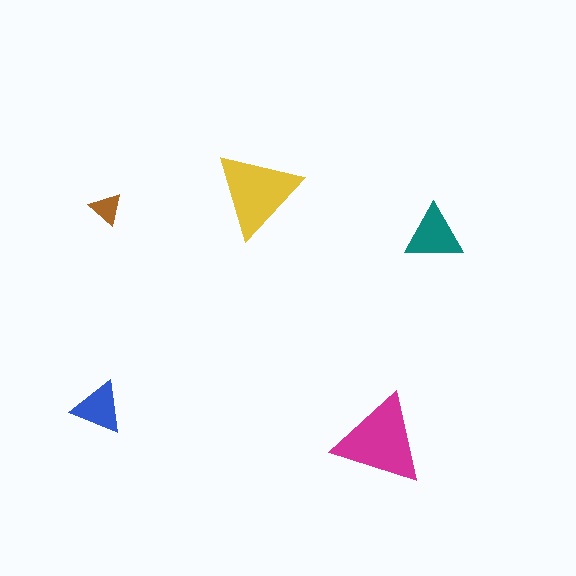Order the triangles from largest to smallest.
the magenta one, the yellow one, the teal one, the blue one, the brown one.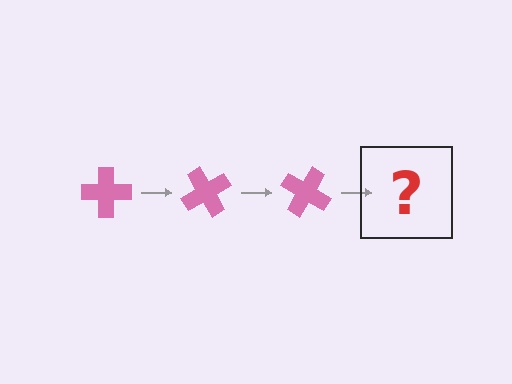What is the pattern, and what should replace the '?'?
The pattern is that the cross rotates 60 degrees each step. The '?' should be a pink cross rotated 180 degrees.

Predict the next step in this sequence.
The next step is a pink cross rotated 180 degrees.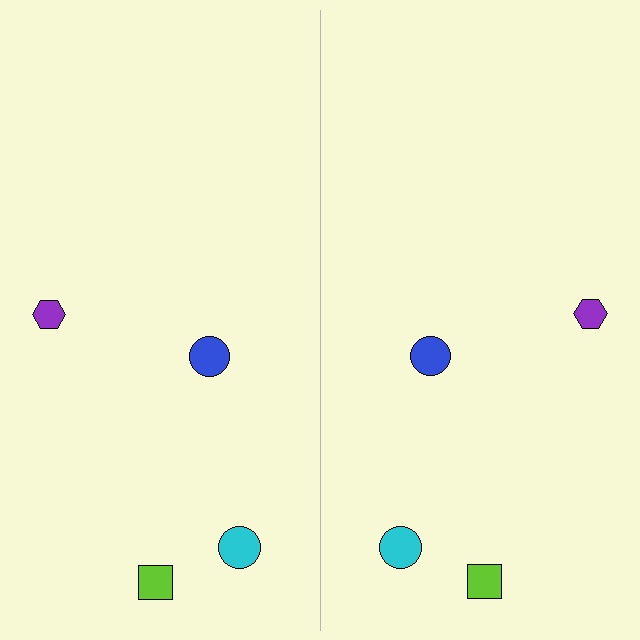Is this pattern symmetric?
Yes, this pattern has bilateral (reflection) symmetry.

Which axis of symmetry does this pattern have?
The pattern has a vertical axis of symmetry running through the center of the image.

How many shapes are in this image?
There are 8 shapes in this image.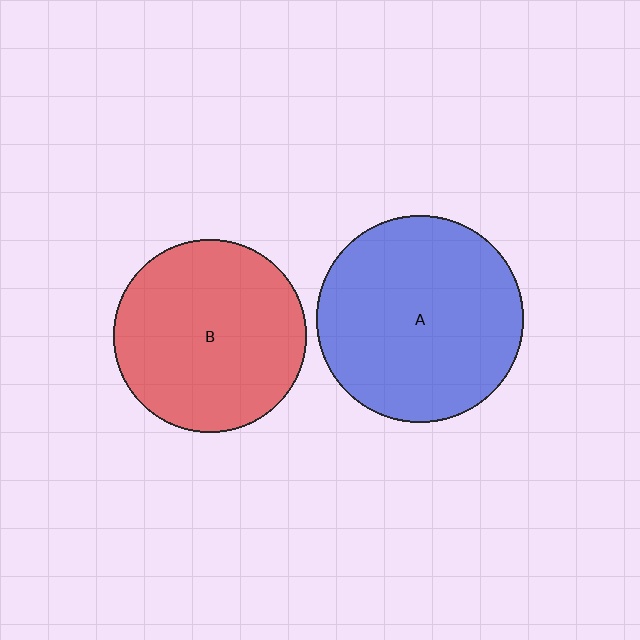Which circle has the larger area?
Circle A (blue).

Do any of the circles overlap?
No, none of the circles overlap.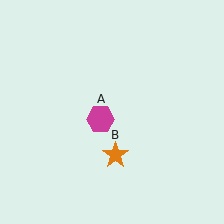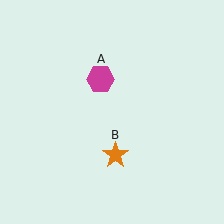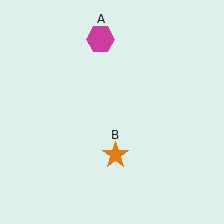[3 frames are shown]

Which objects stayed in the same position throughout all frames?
Orange star (object B) remained stationary.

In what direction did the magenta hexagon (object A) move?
The magenta hexagon (object A) moved up.